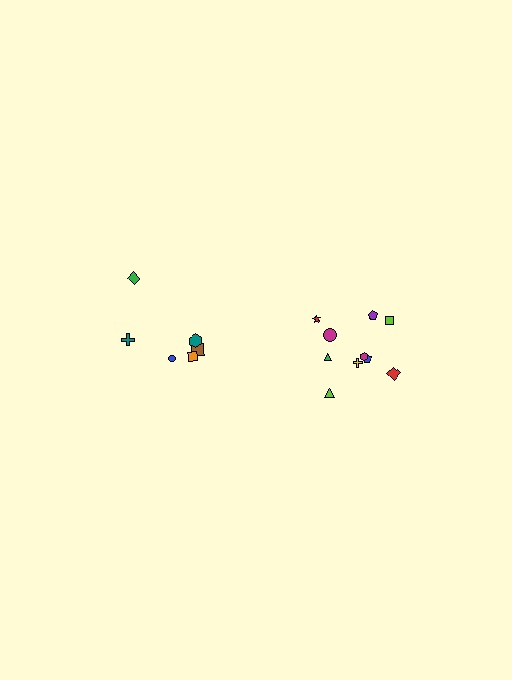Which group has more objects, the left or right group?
The right group.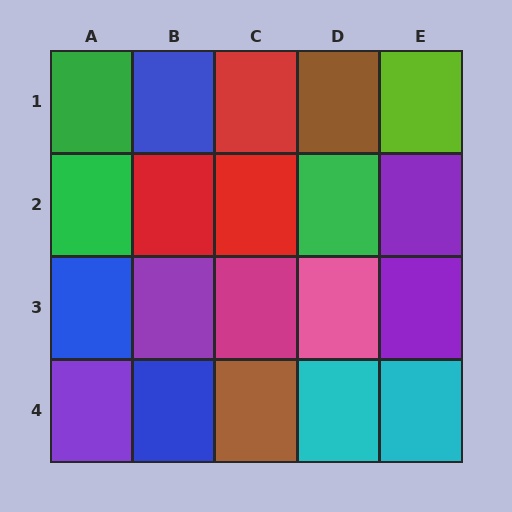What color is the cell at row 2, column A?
Green.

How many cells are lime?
1 cell is lime.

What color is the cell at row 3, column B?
Purple.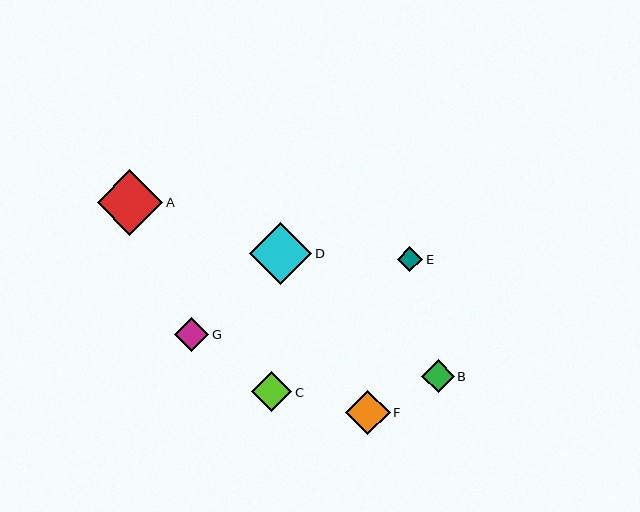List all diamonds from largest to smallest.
From largest to smallest: A, D, F, C, G, B, E.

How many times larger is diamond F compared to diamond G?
Diamond F is approximately 1.3 times the size of diamond G.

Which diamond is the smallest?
Diamond E is the smallest with a size of approximately 25 pixels.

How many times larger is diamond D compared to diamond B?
Diamond D is approximately 1.9 times the size of diamond B.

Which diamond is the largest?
Diamond A is the largest with a size of approximately 66 pixels.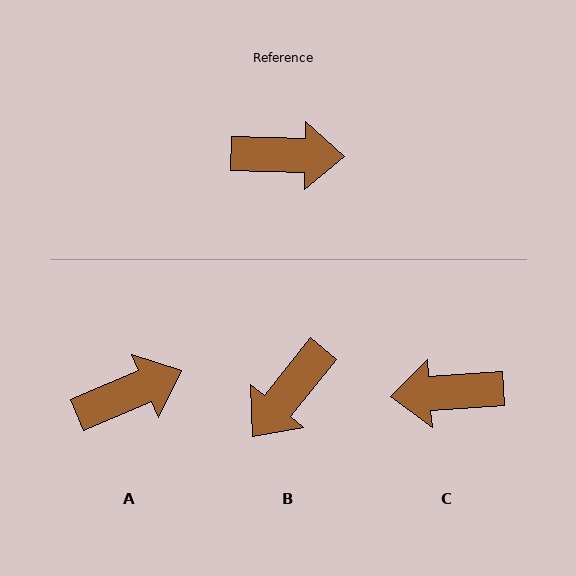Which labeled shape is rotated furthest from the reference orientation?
C, about 174 degrees away.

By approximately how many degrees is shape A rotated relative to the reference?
Approximately 24 degrees counter-clockwise.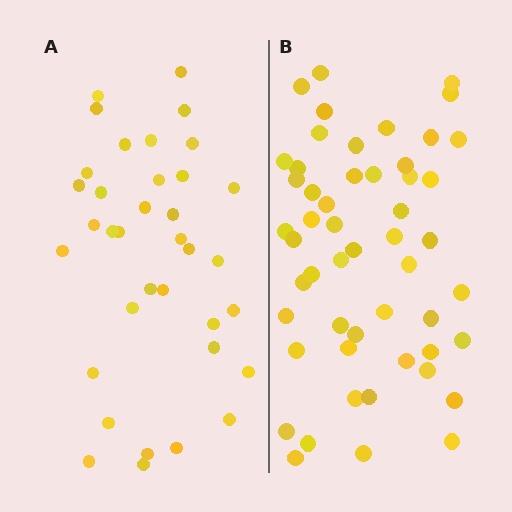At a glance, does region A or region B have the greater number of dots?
Region B (the right region) has more dots.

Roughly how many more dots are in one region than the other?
Region B has approximately 15 more dots than region A.